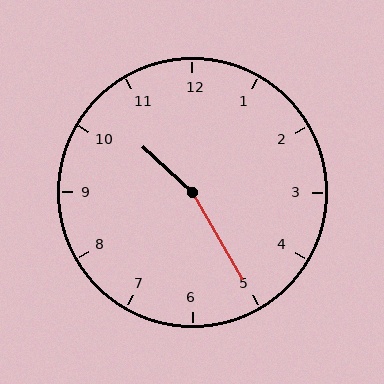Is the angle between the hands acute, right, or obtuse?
It is obtuse.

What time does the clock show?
10:25.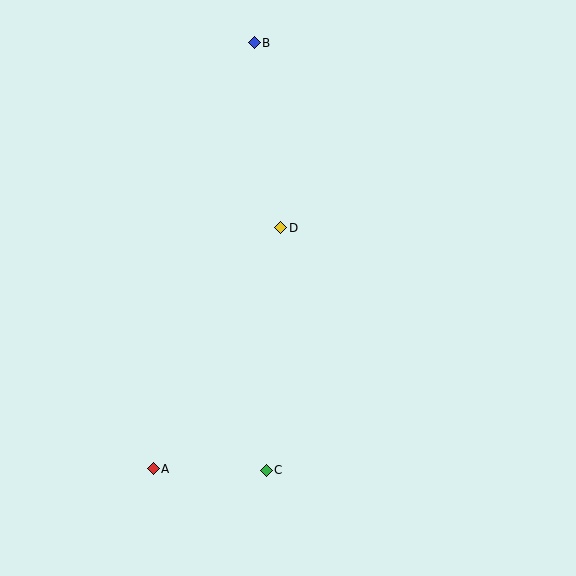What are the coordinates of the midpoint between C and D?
The midpoint between C and D is at (274, 349).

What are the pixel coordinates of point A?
Point A is at (153, 469).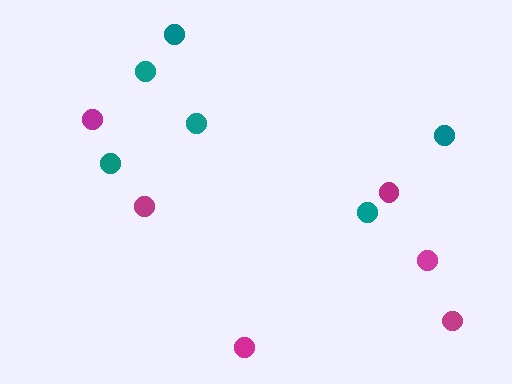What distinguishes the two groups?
There are 2 groups: one group of teal circles (6) and one group of magenta circles (6).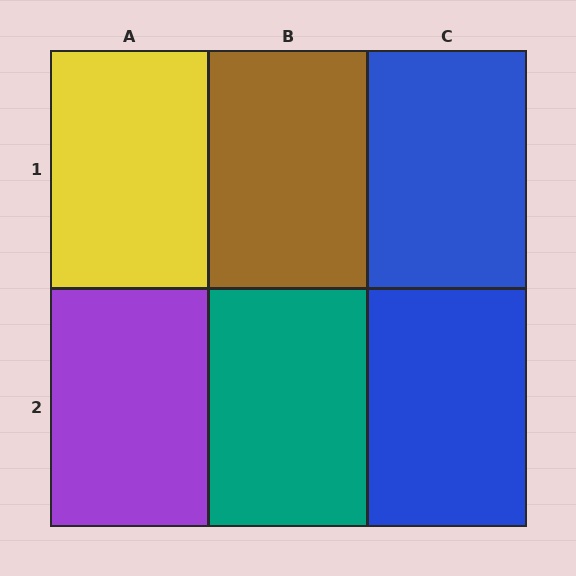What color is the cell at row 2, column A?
Purple.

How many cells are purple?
1 cell is purple.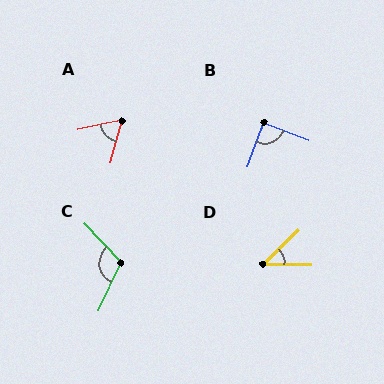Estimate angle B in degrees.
Approximately 90 degrees.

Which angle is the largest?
C, at approximately 111 degrees.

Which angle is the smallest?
D, at approximately 45 degrees.